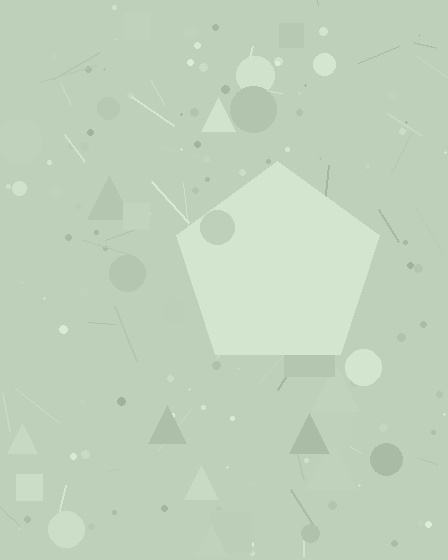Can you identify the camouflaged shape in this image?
The camouflaged shape is a pentagon.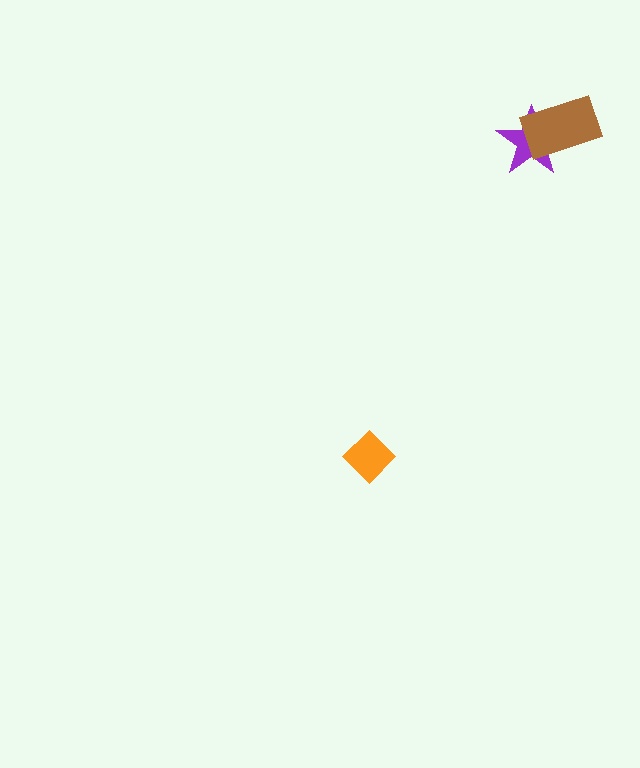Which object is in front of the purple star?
The brown rectangle is in front of the purple star.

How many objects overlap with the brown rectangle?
1 object overlaps with the brown rectangle.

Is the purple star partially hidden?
Yes, it is partially covered by another shape.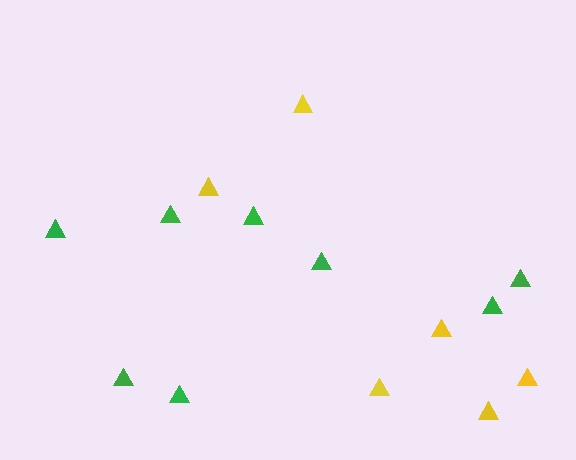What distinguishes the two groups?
There are 2 groups: one group of yellow triangles (6) and one group of green triangles (8).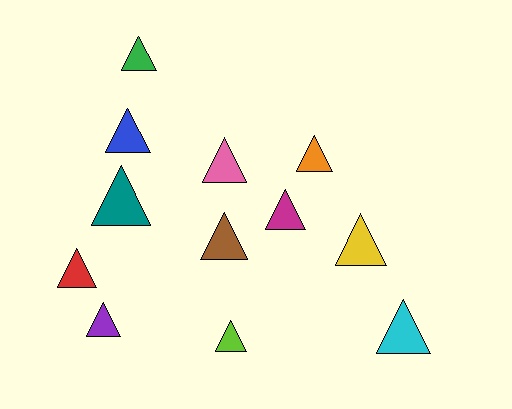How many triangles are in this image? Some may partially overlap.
There are 12 triangles.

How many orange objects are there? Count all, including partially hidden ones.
There is 1 orange object.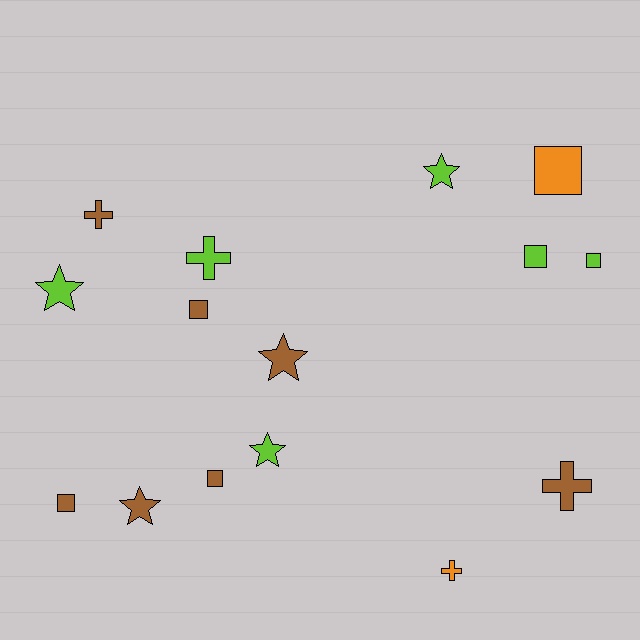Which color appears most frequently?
Brown, with 7 objects.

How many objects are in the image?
There are 15 objects.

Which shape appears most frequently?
Square, with 6 objects.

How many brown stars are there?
There are 2 brown stars.